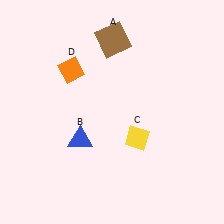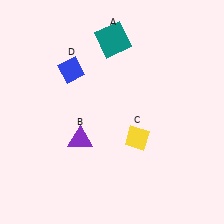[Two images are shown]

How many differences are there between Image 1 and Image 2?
There are 3 differences between the two images.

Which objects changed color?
A changed from brown to teal. B changed from blue to purple. D changed from orange to blue.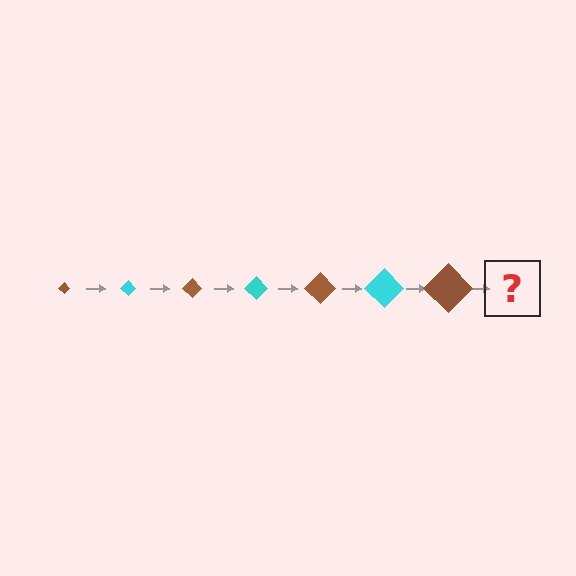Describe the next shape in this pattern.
It should be a cyan diamond, larger than the previous one.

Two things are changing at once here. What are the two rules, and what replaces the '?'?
The two rules are that the diamond grows larger each step and the color cycles through brown and cyan. The '?' should be a cyan diamond, larger than the previous one.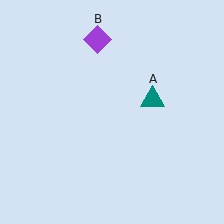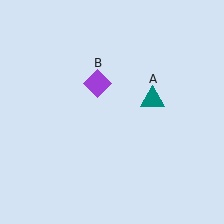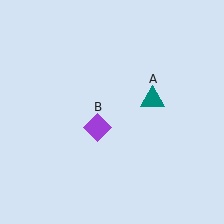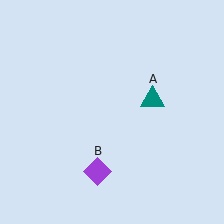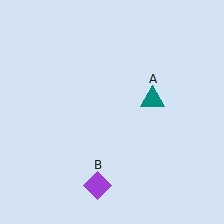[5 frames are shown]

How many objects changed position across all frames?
1 object changed position: purple diamond (object B).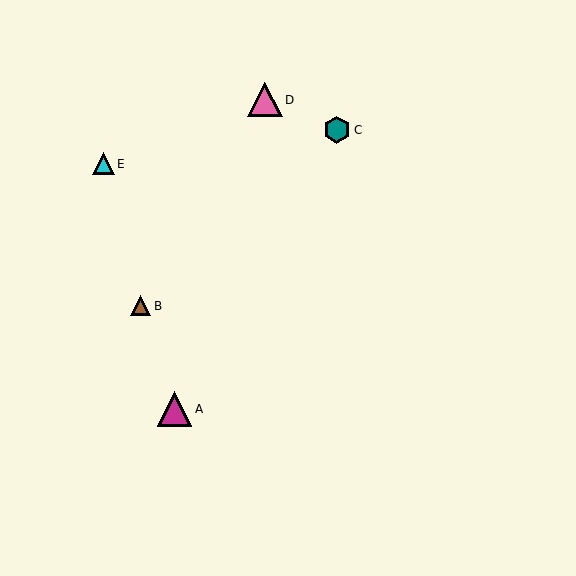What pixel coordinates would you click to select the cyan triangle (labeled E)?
Click at (104, 164) to select the cyan triangle E.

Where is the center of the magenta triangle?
The center of the magenta triangle is at (175, 409).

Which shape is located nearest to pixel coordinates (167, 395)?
The magenta triangle (labeled A) at (175, 409) is nearest to that location.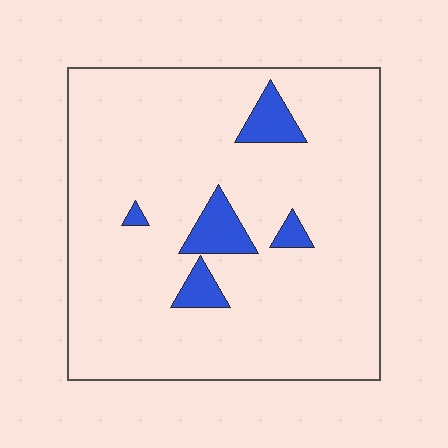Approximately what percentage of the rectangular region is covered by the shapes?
Approximately 10%.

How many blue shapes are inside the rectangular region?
5.